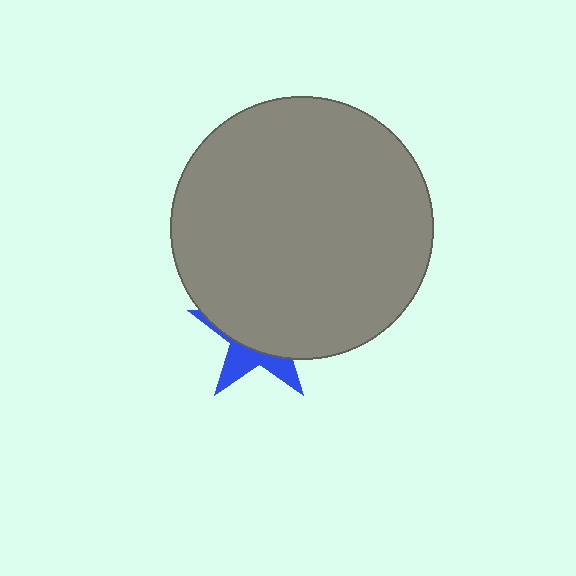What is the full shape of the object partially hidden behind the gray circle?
The partially hidden object is a blue star.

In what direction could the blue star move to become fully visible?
The blue star could move down. That would shift it out from behind the gray circle entirely.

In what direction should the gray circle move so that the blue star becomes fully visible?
The gray circle should move up. That is the shortest direction to clear the overlap and leave the blue star fully visible.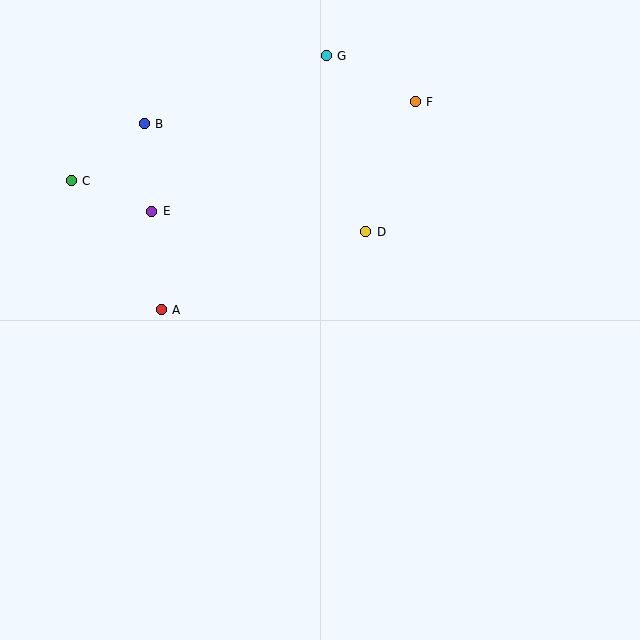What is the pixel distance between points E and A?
The distance between E and A is 99 pixels.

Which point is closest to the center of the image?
Point D at (366, 232) is closest to the center.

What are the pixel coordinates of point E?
Point E is at (152, 211).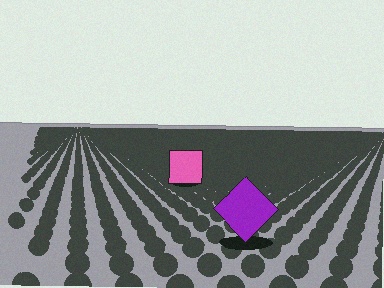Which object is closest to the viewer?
The purple diamond is closest. The texture marks near it are larger and more spread out.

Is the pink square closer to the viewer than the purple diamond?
No. The purple diamond is closer — you can tell from the texture gradient: the ground texture is coarser near it.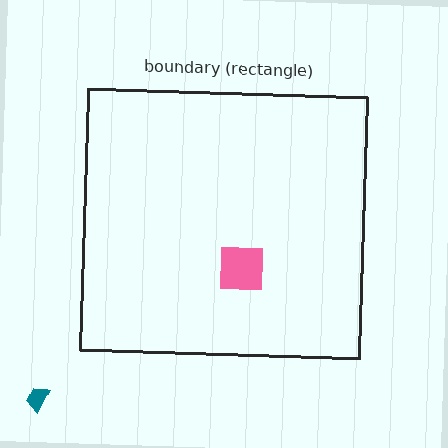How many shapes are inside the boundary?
1 inside, 1 outside.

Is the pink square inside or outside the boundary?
Inside.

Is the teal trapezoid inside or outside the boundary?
Outside.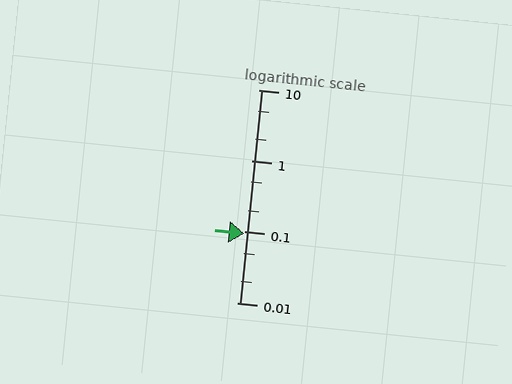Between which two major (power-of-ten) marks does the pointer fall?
The pointer is between 0.01 and 0.1.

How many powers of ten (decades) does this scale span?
The scale spans 3 decades, from 0.01 to 10.